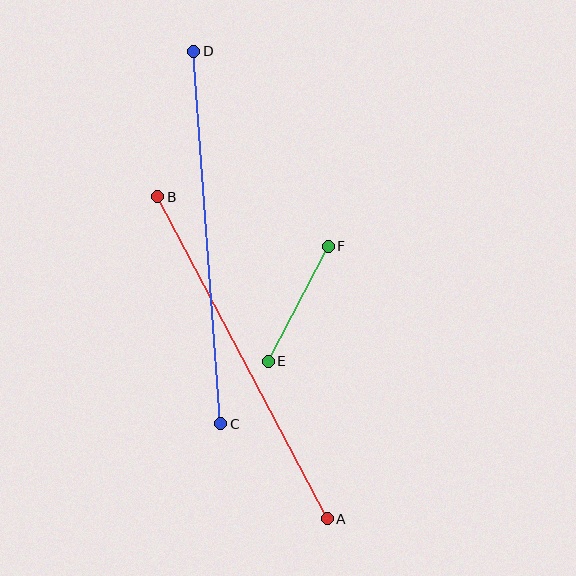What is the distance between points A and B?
The distance is approximately 364 pixels.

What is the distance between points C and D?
The distance is approximately 374 pixels.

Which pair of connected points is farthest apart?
Points C and D are farthest apart.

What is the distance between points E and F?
The distance is approximately 130 pixels.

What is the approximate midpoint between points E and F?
The midpoint is at approximately (298, 304) pixels.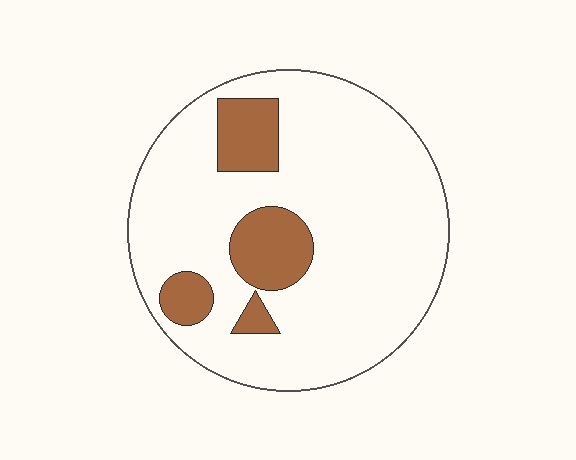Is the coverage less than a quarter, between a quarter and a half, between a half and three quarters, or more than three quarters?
Less than a quarter.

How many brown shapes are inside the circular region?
4.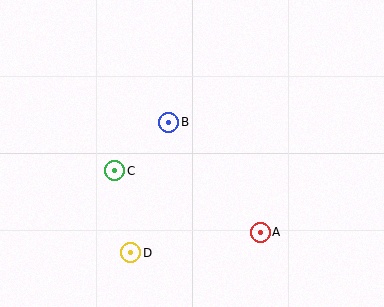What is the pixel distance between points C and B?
The distance between C and B is 73 pixels.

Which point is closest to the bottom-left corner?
Point D is closest to the bottom-left corner.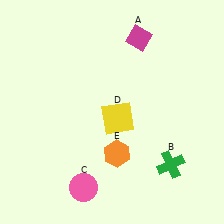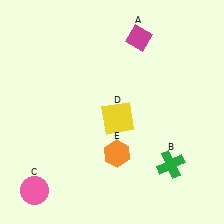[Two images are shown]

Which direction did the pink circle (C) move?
The pink circle (C) moved left.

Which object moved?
The pink circle (C) moved left.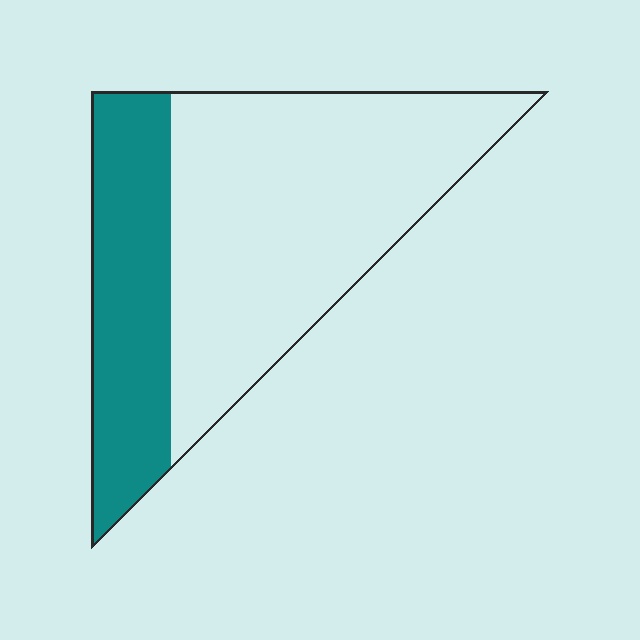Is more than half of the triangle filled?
No.